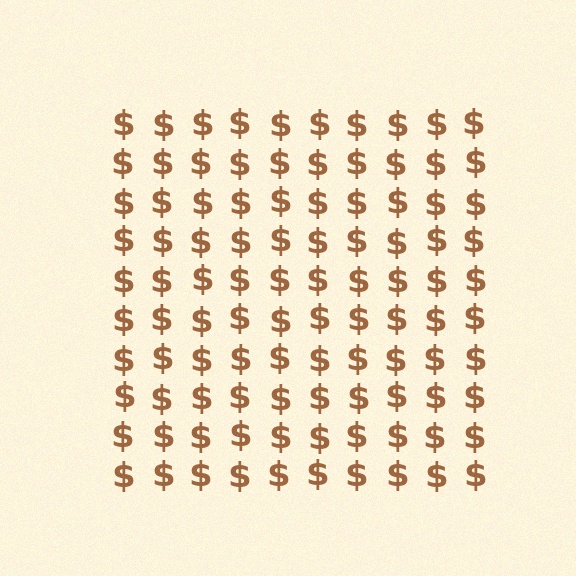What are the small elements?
The small elements are dollar signs.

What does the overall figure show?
The overall figure shows a square.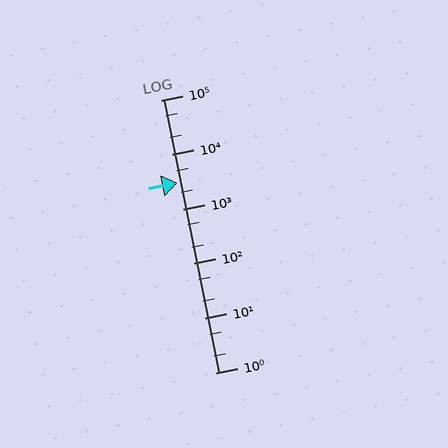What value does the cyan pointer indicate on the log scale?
The pointer indicates approximately 3000.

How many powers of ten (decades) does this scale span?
The scale spans 5 decades, from 1 to 100000.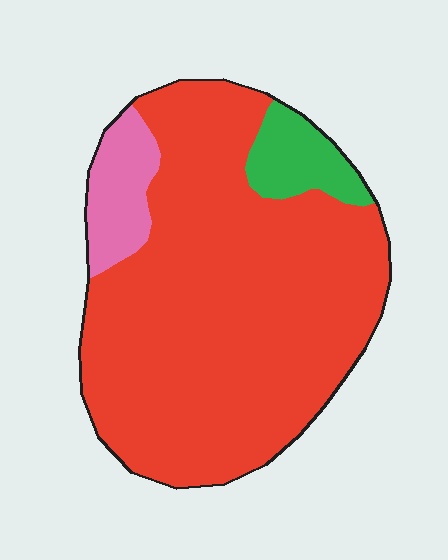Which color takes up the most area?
Red, at roughly 85%.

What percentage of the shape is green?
Green covers about 10% of the shape.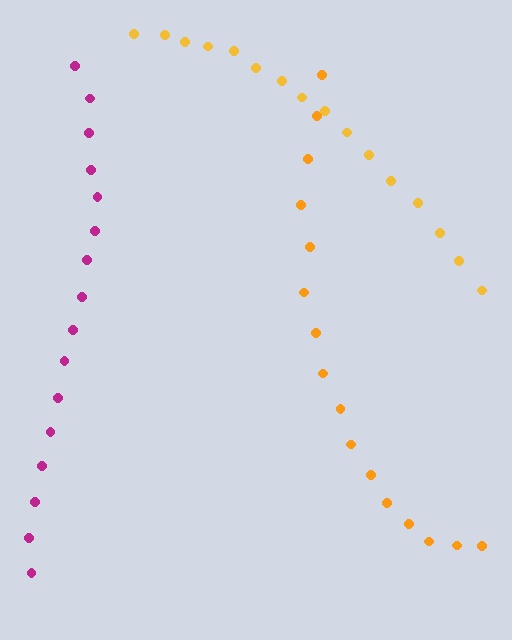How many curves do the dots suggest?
There are 3 distinct paths.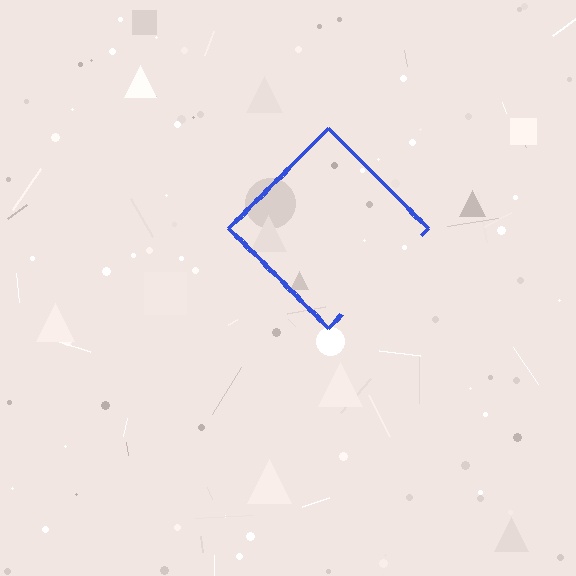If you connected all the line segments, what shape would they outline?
They would outline a diamond.